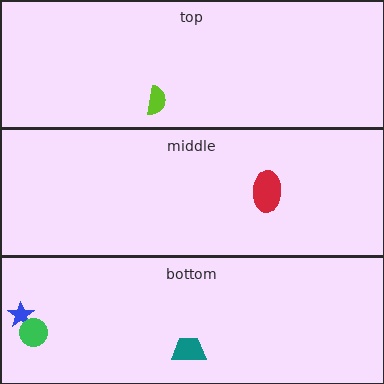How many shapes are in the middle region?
1.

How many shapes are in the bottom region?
3.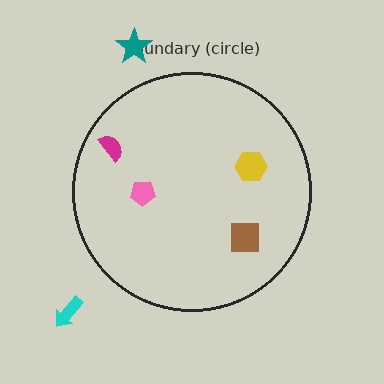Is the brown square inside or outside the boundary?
Inside.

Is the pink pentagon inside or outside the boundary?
Inside.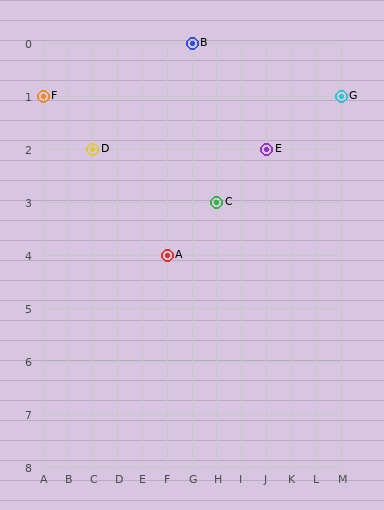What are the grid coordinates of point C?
Point C is at grid coordinates (H, 3).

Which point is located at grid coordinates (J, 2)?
Point E is at (J, 2).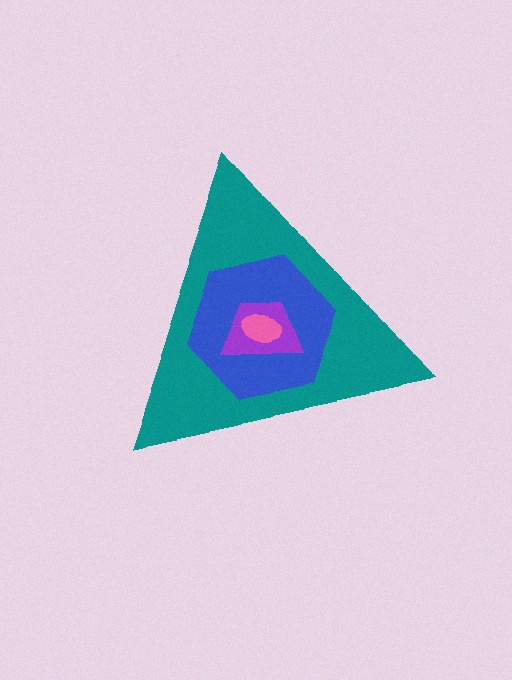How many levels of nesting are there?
4.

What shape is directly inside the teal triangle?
The blue hexagon.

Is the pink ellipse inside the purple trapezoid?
Yes.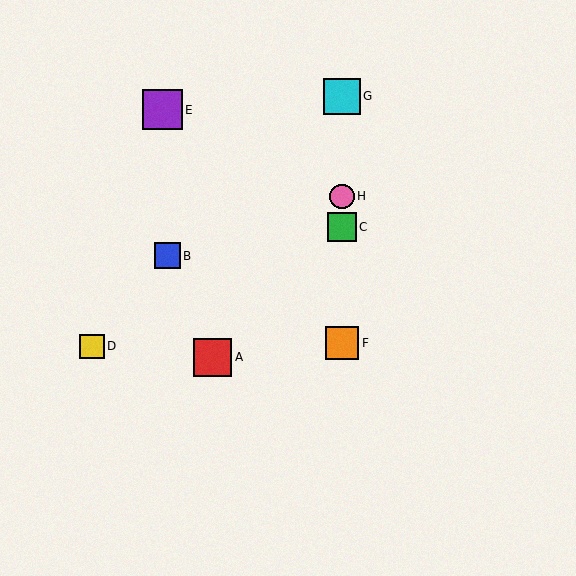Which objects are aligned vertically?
Objects C, F, G, H are aligned vertically.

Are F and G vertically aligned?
Yes, both are at x≈342.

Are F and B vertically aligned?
No, F is at x≈342 and B is at x≈167.